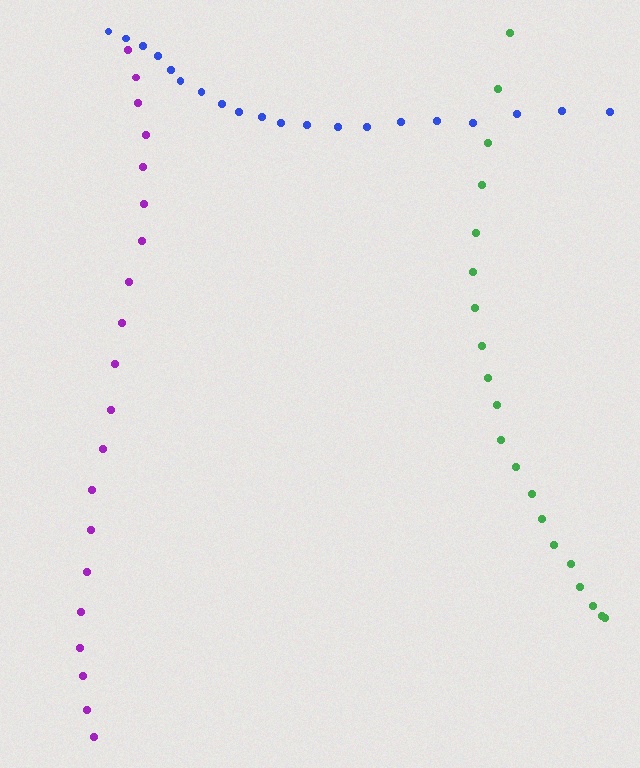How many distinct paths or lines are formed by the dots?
There are 3 distinct paths.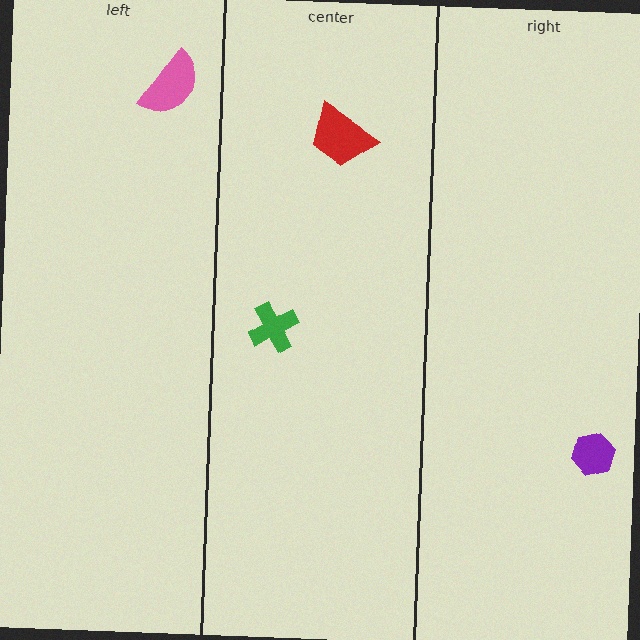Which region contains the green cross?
The center region.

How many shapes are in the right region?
1.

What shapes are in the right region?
The purple hexagon.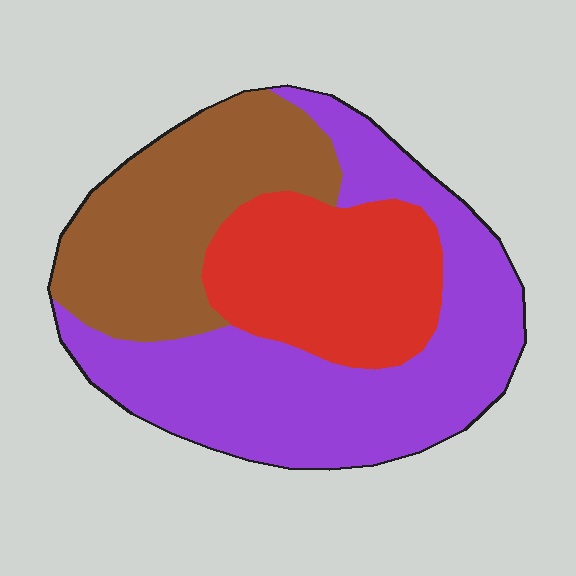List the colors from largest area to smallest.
From largest to smallest: purple, brown, red.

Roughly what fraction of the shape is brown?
Brown takes up between a quarter and a half of the shape.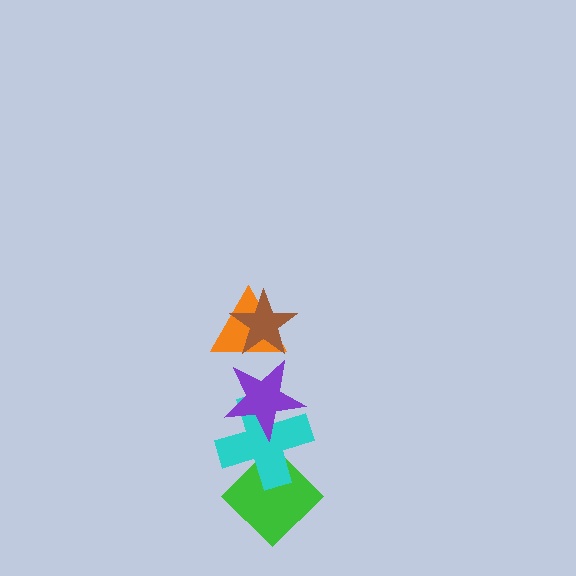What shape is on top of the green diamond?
The cyan cross is on top of the green diamond.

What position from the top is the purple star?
The purple star is 3rd from the top.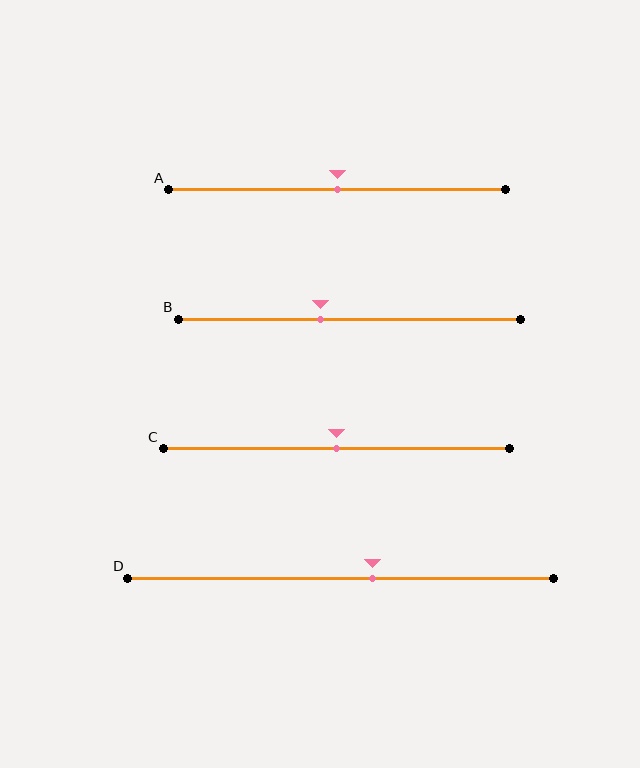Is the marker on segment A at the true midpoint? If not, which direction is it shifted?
Yes, the marker on segment A is at the true midpoint.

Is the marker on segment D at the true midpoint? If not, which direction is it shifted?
No, the marker on segment D is shifted to the right by about 8% of the segment length.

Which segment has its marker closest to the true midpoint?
Segment A has its marker closest to the true midpoint.